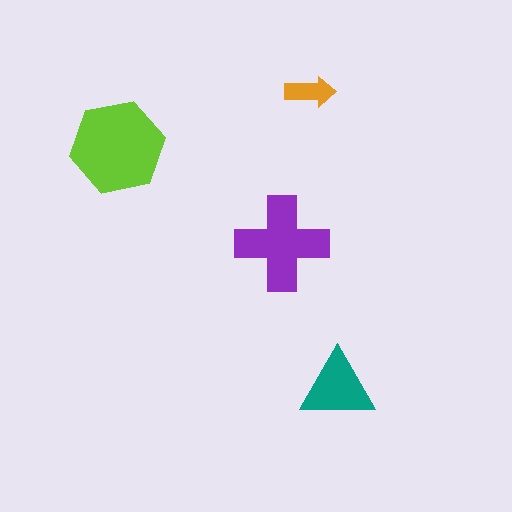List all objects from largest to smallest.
The lime hexagon, the purple cross, the teal triangle, the orange arrow.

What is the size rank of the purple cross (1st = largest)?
2nd.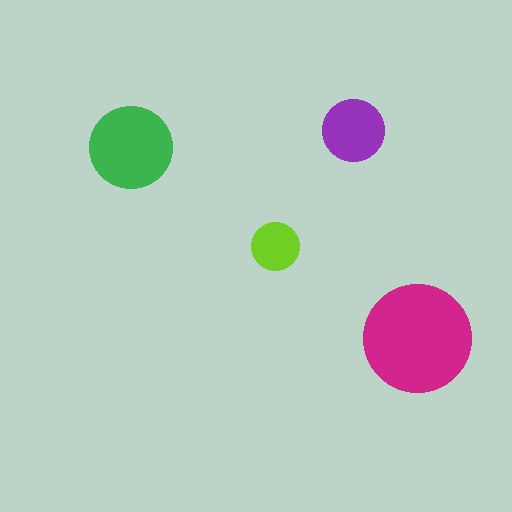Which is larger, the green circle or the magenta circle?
The magenta one.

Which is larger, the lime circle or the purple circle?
The purple one.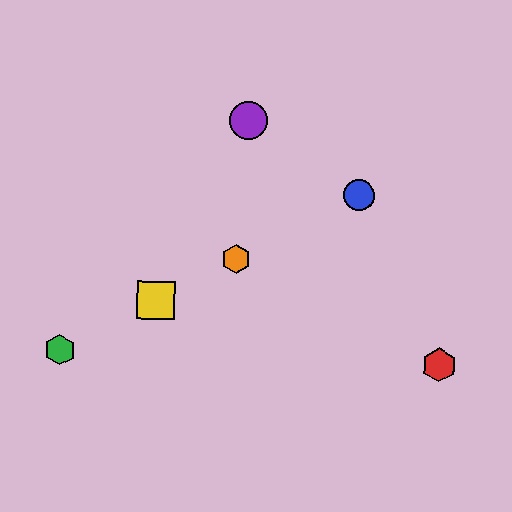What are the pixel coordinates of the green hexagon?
The green hexagon is at (60, 350).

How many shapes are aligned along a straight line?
4 shapes (the blue circle, the green hexagon, the yellow square, the orange hexagon) are aligned along a straight line.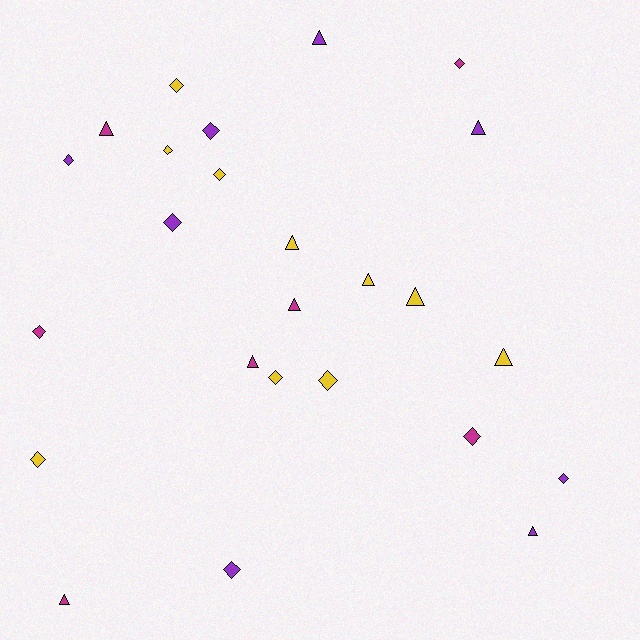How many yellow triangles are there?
There are 4 yellow triangles.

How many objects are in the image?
There are 25 objects.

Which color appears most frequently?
Yellow, with 10 objects.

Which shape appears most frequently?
Diamond, with 14 objects.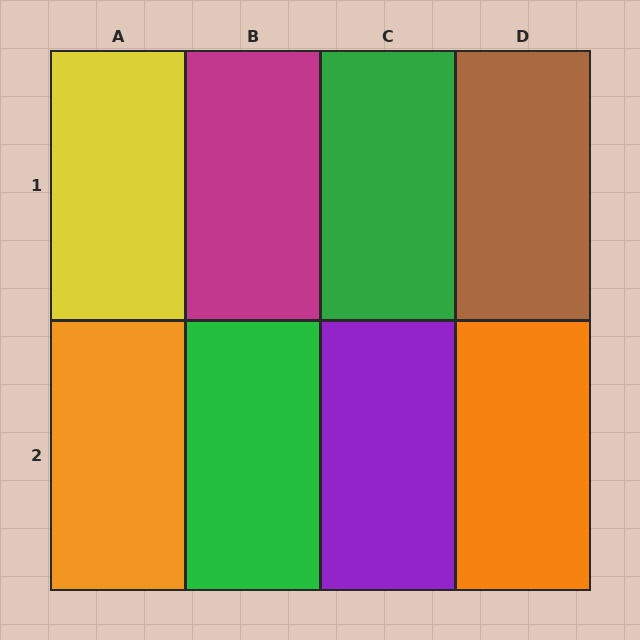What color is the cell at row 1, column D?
Brown.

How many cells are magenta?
1 cell is magenta.